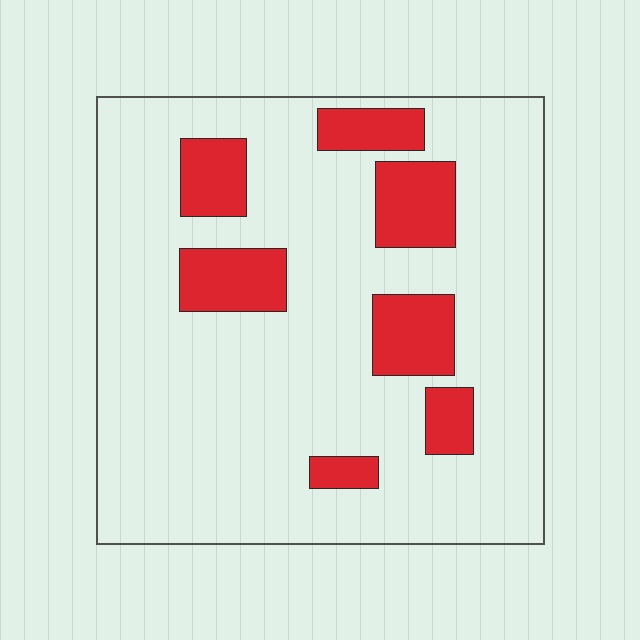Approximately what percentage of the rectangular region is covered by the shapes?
Approximately 20%.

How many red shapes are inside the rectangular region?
7.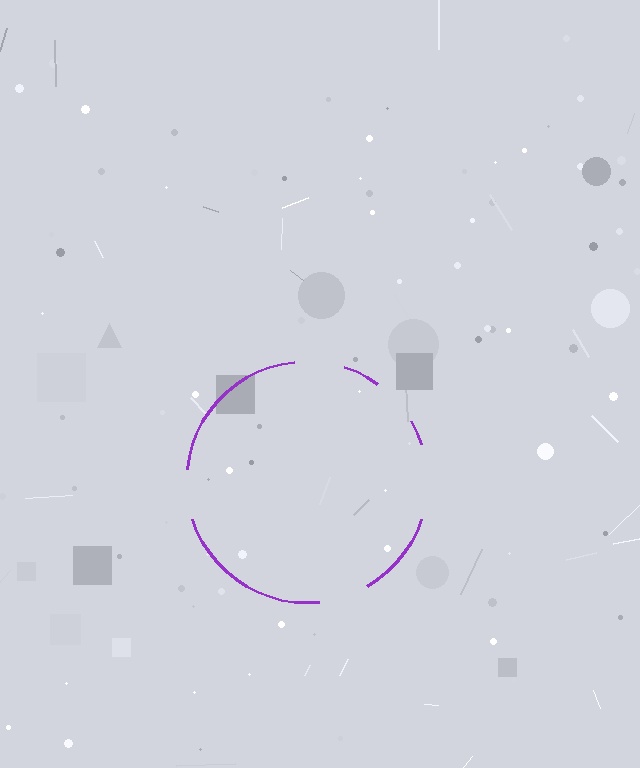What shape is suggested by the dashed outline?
The dashed outline suggests a circle.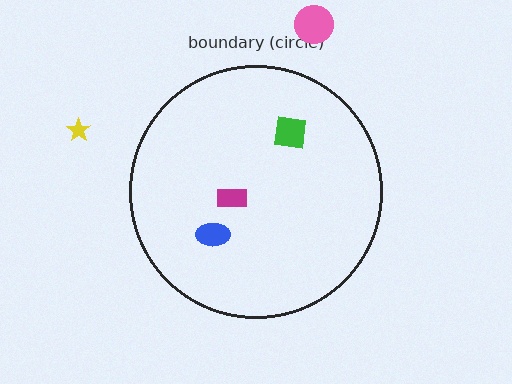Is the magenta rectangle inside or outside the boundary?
Inside.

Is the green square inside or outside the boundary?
Inside.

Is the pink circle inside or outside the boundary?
Outside.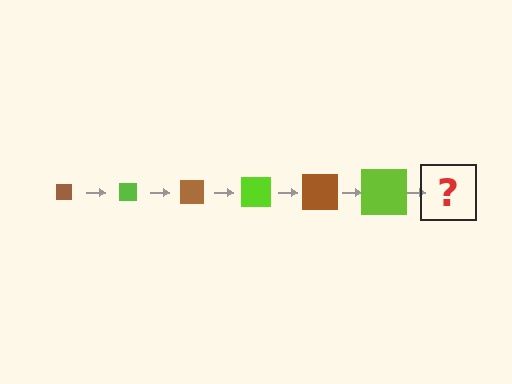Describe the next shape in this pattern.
It should be a brown square, larger than the previous one.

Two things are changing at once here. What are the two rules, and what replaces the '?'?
The two rules are that the square grows larger each step and the color cycles through brown and lime. The '?' should be a brown square, larger than the previous one.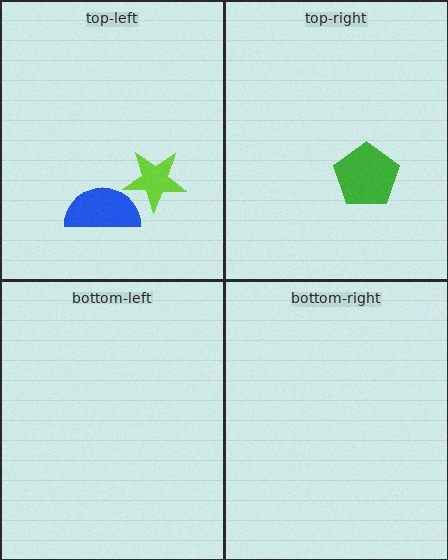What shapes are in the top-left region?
The lime star, the blue semicircle.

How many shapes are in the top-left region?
2.